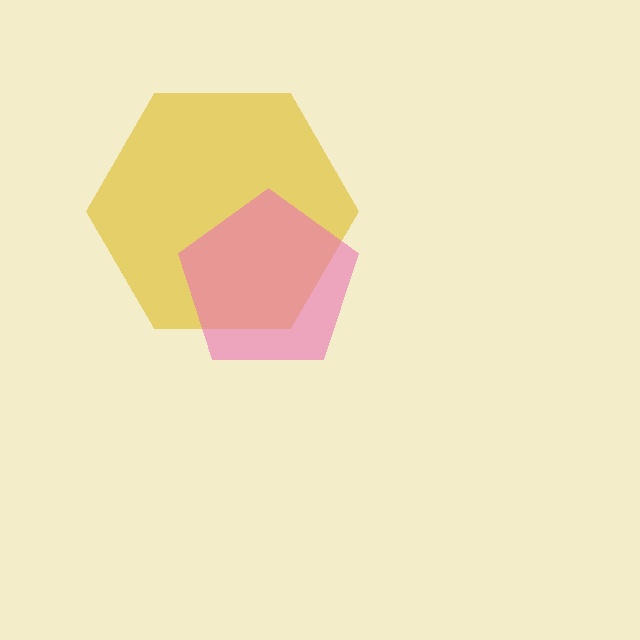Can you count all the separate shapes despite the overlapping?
Yes, there are 2 separate shapes.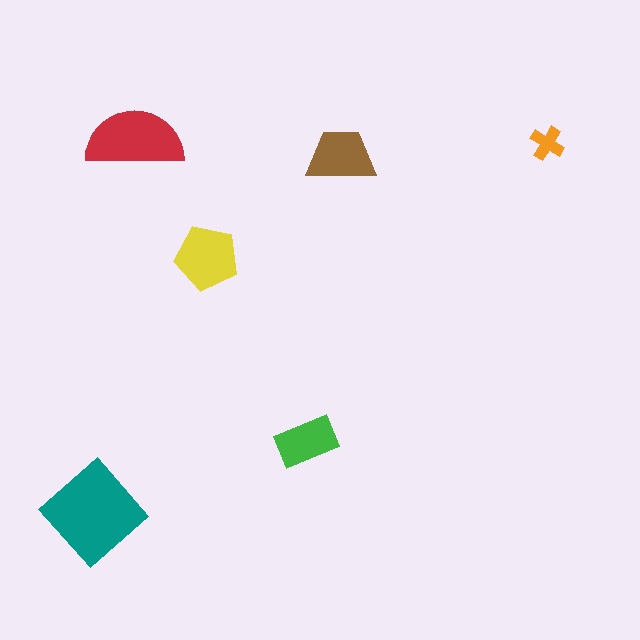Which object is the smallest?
The orange cross.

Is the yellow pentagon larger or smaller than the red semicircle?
Smaller.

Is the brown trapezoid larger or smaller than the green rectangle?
Larger.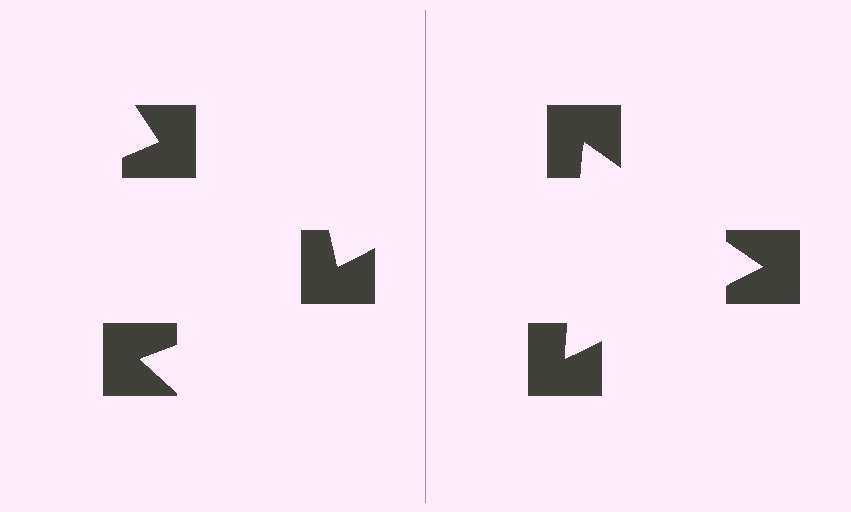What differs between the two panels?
The notched squares are positioned identically on both sides; only the wedge orientations differ. On the right they align to a triangle; on the left they are misaligned.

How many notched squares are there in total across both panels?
6 — 3 on each side.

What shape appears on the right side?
An illusory triangle.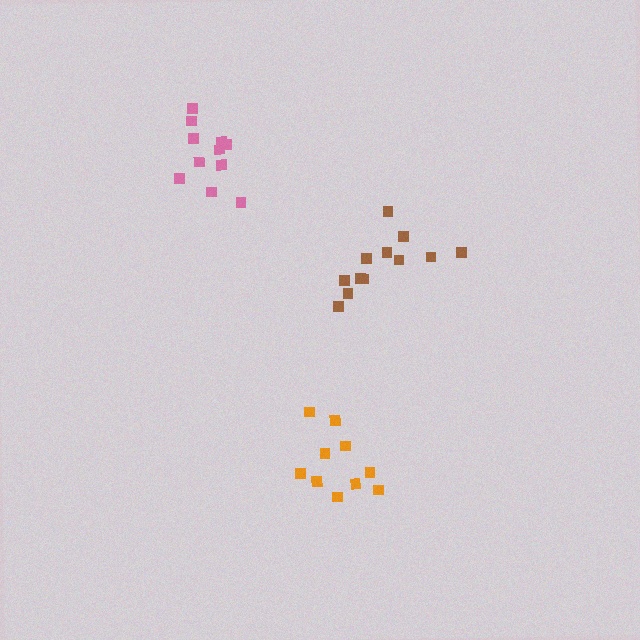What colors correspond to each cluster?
The clusters are colored: brown, orange, pink.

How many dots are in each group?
Group 1: 12 dots, Group 2: 10 dots, Group 3: 11 dots (33 total).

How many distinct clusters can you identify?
There are 3 distinct clusters.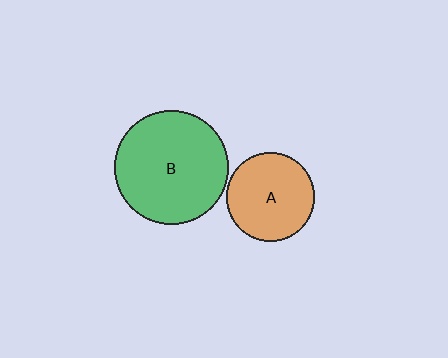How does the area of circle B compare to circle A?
Approximately 1.7 times.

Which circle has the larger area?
Circle B (green).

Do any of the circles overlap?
No, none of the circles overlap.